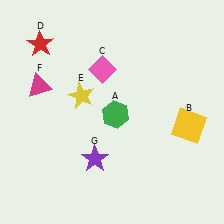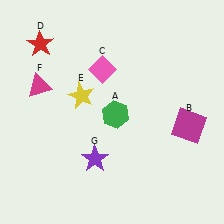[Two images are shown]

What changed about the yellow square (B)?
In Image 1, B is yellow. In Image 2, it changed to magenta.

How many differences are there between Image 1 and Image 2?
There is 1 difference between the two images.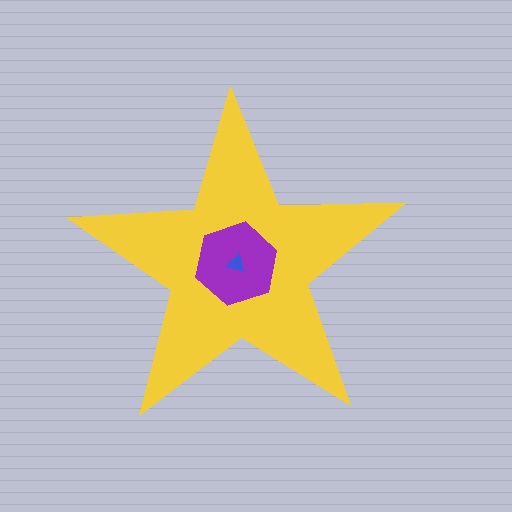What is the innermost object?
The blue triangle.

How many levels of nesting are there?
3.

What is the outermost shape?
The yellow star.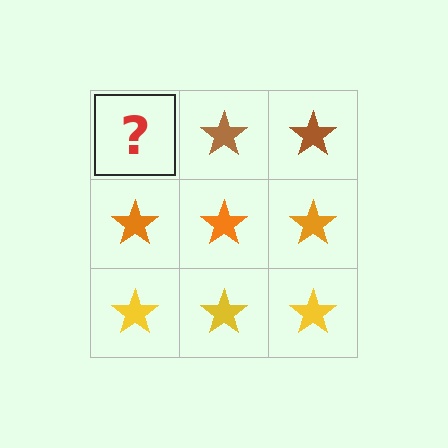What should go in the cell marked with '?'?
The missing cell should contain a brown star.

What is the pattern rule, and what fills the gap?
The rule is that each row has a consistent color. The gap should be filled with a brown star.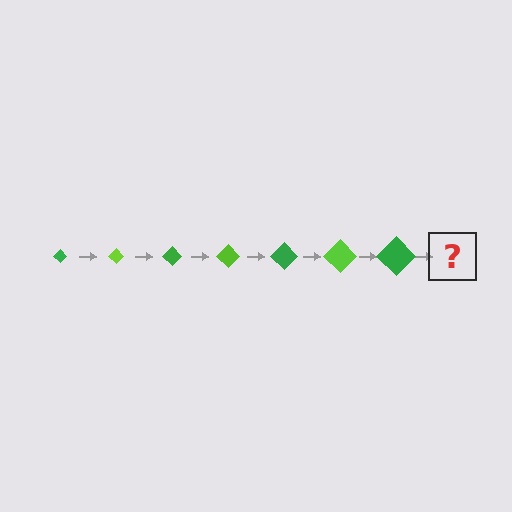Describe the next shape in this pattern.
It should be a lime diamond, larger than the previous one.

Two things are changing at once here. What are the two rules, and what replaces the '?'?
The two rules are that the diamond grows larger each step and the color cycles through green and lime. The '?' should be a lime diamond, larger than the previous one.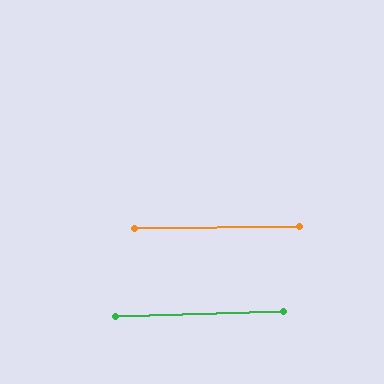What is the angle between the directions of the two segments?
Approximately 1 degree.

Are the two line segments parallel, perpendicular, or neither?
Parallel — their directions differ by only 0.7°.